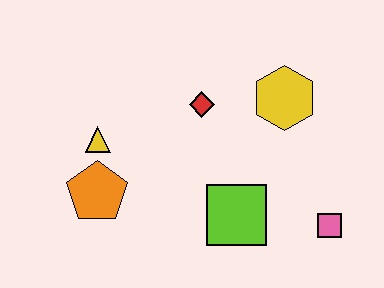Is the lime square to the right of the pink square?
No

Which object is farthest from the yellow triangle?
The pink square is farthest from the yellow triangle.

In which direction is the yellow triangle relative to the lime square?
The yellow triangle is to the left of the lime square.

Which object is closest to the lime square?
The pink square is closest to the lime square.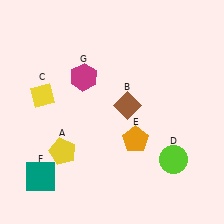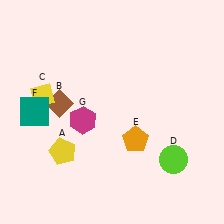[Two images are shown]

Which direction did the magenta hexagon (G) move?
The magenta hexagon (G) moved down.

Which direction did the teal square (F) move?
The teal square (F) moved up.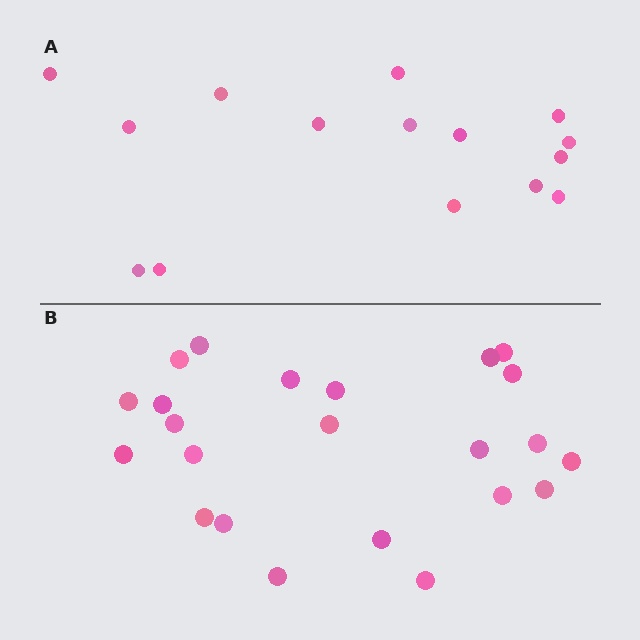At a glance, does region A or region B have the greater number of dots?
Region B (the bottom region) has more dots.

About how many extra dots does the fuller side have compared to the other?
Region B has roughly 8 or so more dots than region A.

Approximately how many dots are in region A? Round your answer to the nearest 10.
About 20 dots. (The exact count is 15, which rounds to 20.)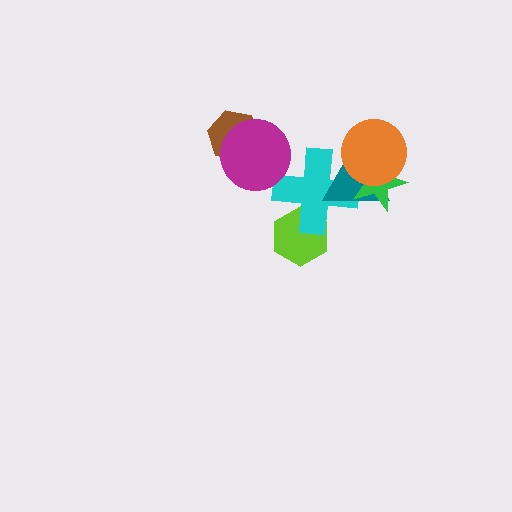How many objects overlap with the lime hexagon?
1 object overlaps with the lime hexagon.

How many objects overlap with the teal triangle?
3 objects overlap with the teal triangle.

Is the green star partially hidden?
Yes, it is partially covered by another shape.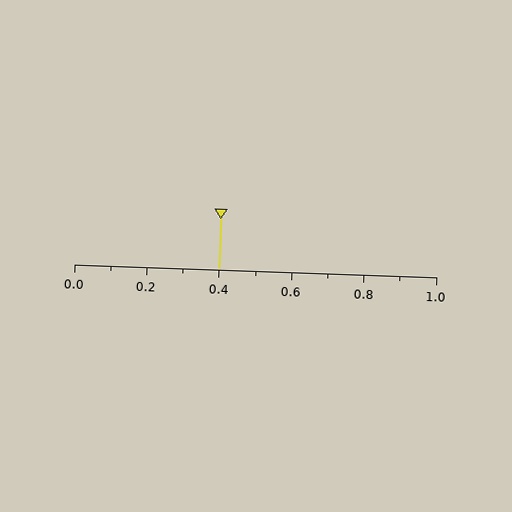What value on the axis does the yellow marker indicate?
The marker indicates approximately 0.4.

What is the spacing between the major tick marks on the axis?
The major ticks are spaced 0.2 apart.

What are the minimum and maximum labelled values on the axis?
The axis runs from 0.0 to 1.0.